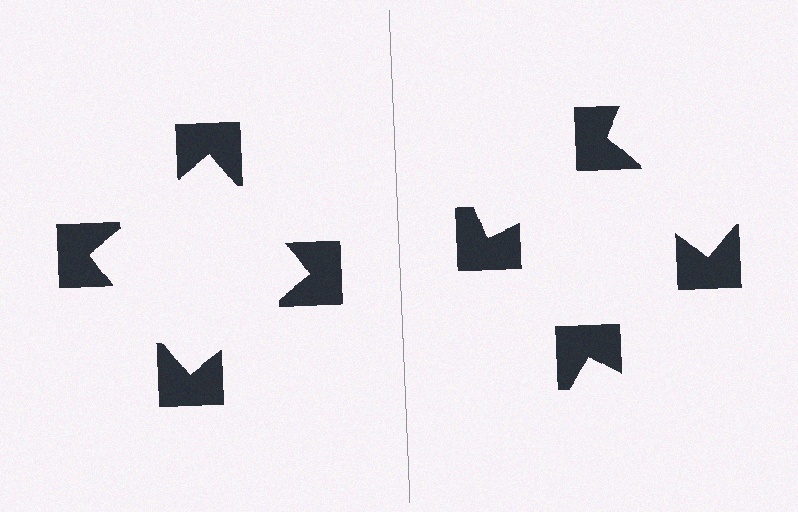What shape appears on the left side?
An illusory square.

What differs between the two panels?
The notched squares are positioned identically on both sides; only the wedge orientations differ. On the left they align to a square; on the right they are misaligned.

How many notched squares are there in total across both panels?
8 — 4 on each side.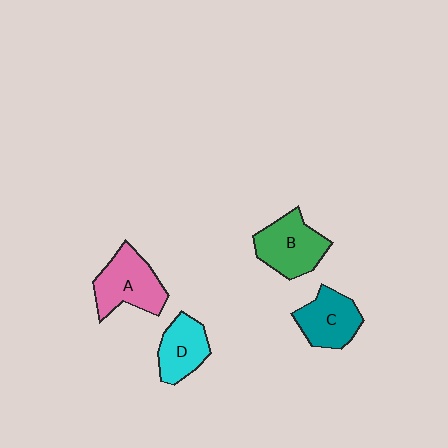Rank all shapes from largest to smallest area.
From largest to smallest: A (pink), B (green), C (teal), D (cyan).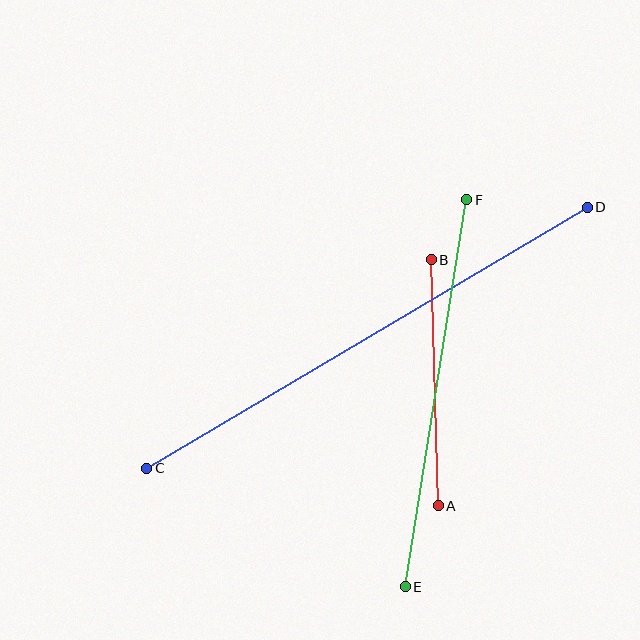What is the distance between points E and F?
The distance is approximately 392 pixels.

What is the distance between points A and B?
The distance is approximately 246 pixels.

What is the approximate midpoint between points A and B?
The midpoint is at approximately (435, 383) pixels.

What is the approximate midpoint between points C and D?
The midpoint is at approximately (367, 338) pixels.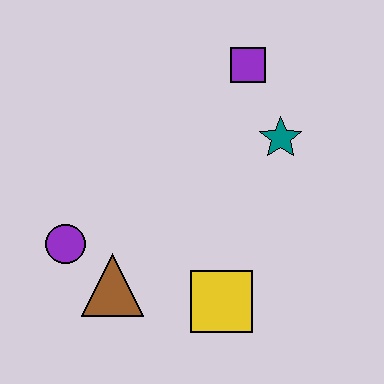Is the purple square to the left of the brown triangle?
No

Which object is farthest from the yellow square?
The purple square is farthest from the yellow square.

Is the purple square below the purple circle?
No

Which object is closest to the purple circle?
The brown triangle is closest to the purple circle.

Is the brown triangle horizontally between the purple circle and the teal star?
Yes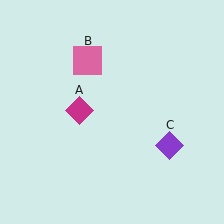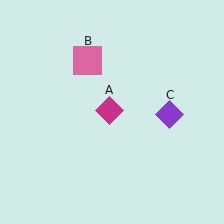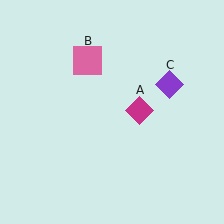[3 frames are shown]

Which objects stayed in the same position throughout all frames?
Pink square (object B) remained stationary.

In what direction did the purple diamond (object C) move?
The purple diamond (object C) moved up.